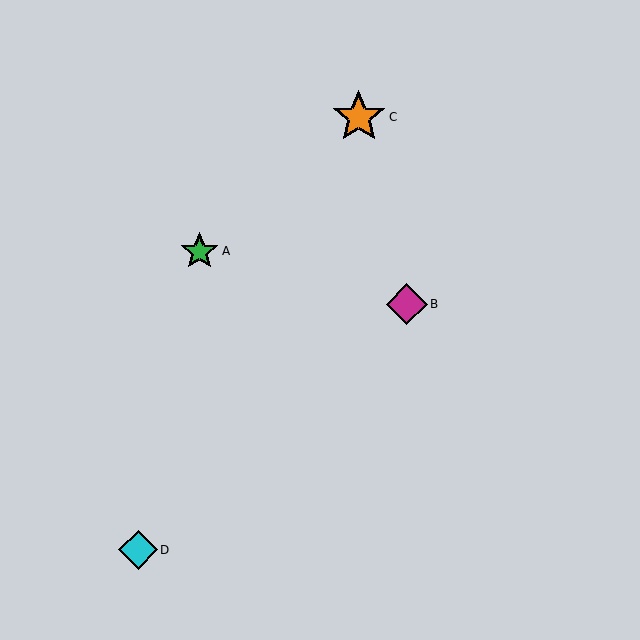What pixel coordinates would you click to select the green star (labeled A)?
Click at (200, 251) to select the green star A.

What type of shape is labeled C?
Shape C is an orange star.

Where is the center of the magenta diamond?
The center of the magenta diamond is at (407, 304).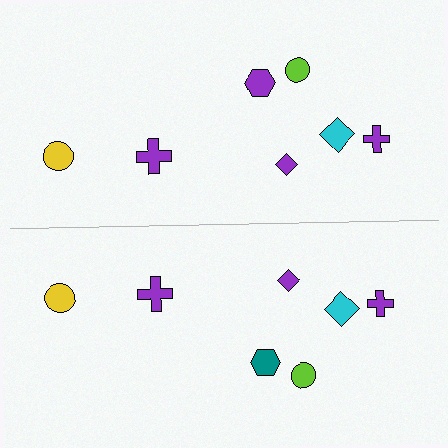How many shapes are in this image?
There are 14 shapes in this image.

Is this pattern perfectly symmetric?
No, the pattern is not perfectly symmetric. The teal hexagon on the bottom side breaks the symmetry — its mirror counterpart is purple.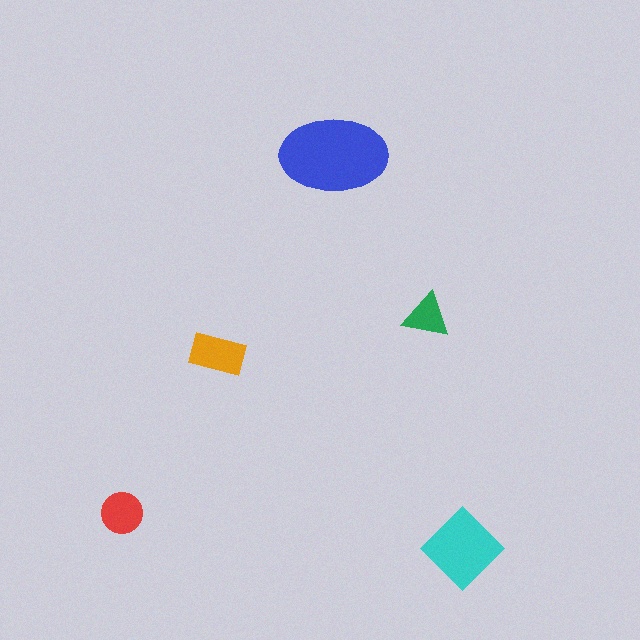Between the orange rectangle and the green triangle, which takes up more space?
The orange rectangle.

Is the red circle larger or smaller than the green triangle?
Larger.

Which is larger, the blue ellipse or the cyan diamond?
The blue ellipse.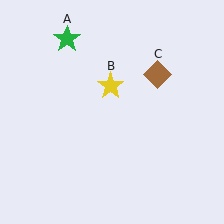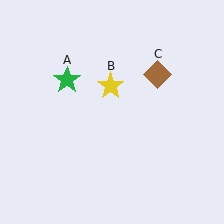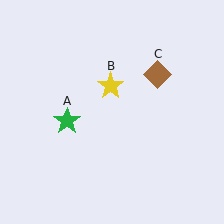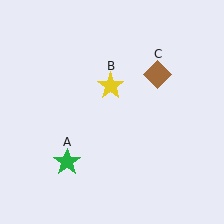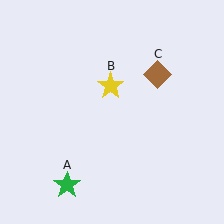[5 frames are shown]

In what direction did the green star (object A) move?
The green star (object A) moved down.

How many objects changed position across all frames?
1 object changed position: green star (object A).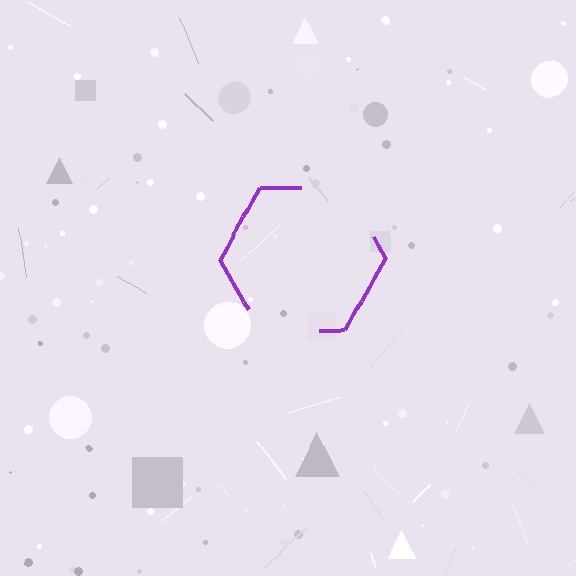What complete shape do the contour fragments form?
The contour fragments form a hexagon.